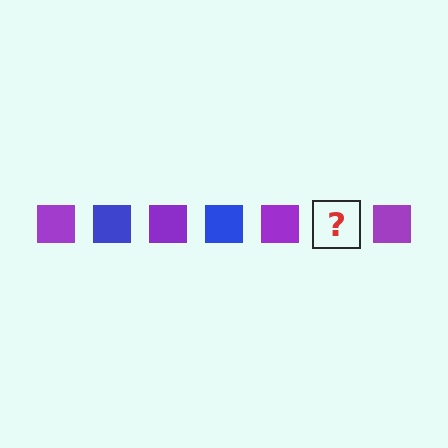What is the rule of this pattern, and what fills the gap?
The rule is that the pattern cycles through purple, blue squares. The gap should be filled with a blue square.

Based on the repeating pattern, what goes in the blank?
The blank should be a blue square.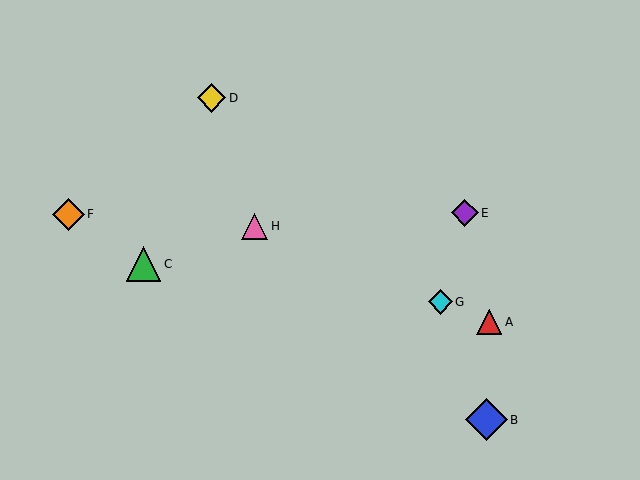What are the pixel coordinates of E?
Object E is at (465, 213).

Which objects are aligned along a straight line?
Objects A, G, H are aligned along a straight line.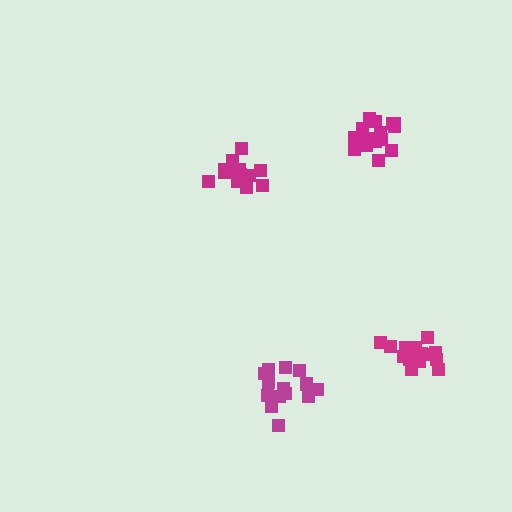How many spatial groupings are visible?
There are 4 spatial groupings.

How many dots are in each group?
Group 1: 16 dots, Group 2: 17 dots, Group 3: 14 dots, Group 4: 14 dots (61 total).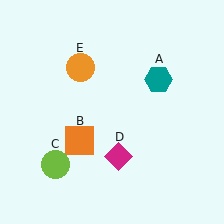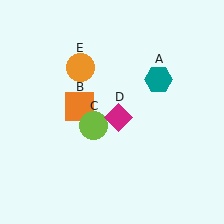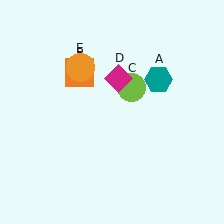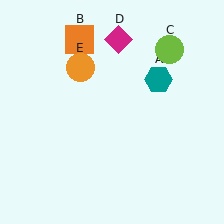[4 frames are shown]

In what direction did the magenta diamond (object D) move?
The magenta diamond (object D) moved up.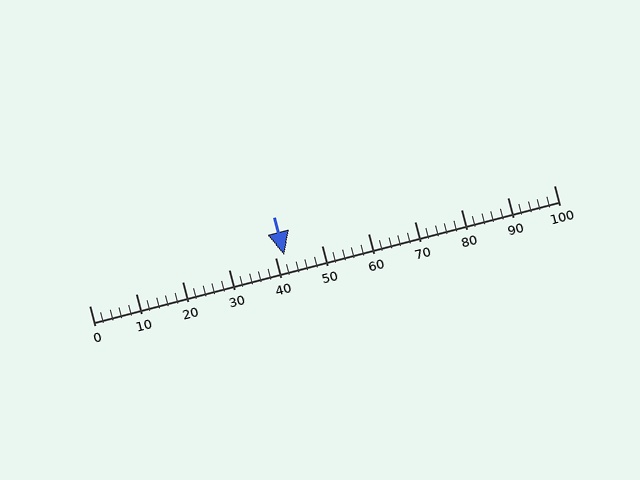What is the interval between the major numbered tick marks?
The major tick marks are spaced 10 units apart.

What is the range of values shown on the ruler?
The ruler shows values from 0 to 100.